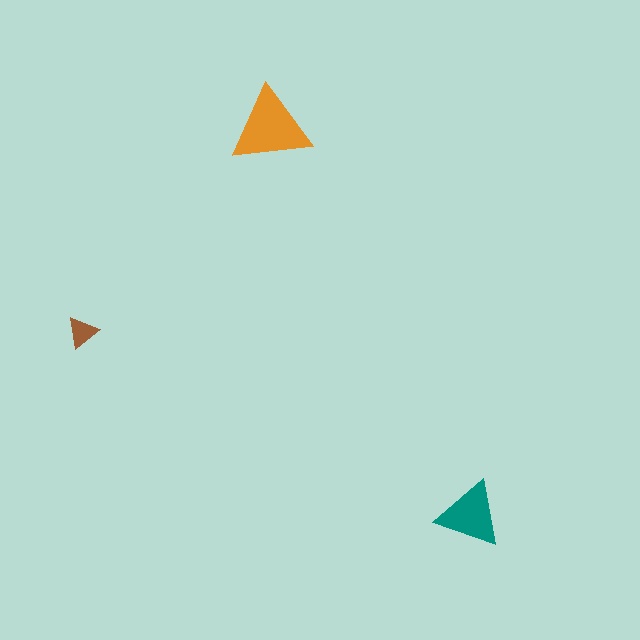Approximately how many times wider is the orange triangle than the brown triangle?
About 2.5 times wider.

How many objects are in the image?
There are 3 objects in the image.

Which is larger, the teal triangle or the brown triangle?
The teal one.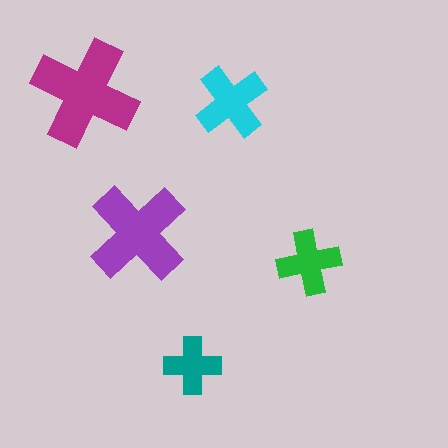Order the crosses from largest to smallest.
the magenta one, the purple one, the cyan one, the green one, the teal one.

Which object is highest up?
The magenta cross is topmost.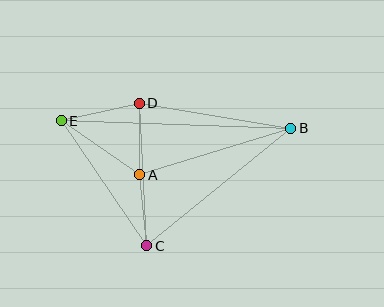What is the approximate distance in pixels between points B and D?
The distance between B and D is approximately 153 pixels.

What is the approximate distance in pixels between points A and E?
The distance between A and E is approximately 95 pixels.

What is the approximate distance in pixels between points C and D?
The distance between C and D is approximately 143 pixels.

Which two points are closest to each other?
Points A and D are closest to each other.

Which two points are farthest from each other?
Points B and E are farthest from each other.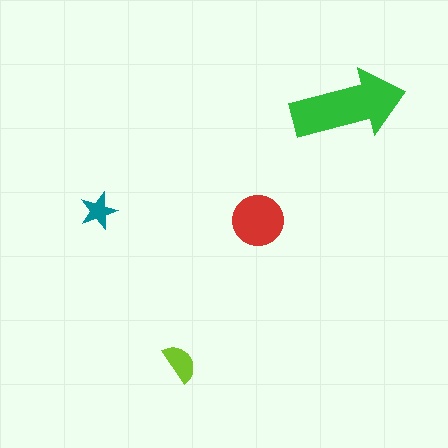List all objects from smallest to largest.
The teal star, the lime semicircle, the red circle, the green arrow.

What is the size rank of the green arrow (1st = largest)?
1st.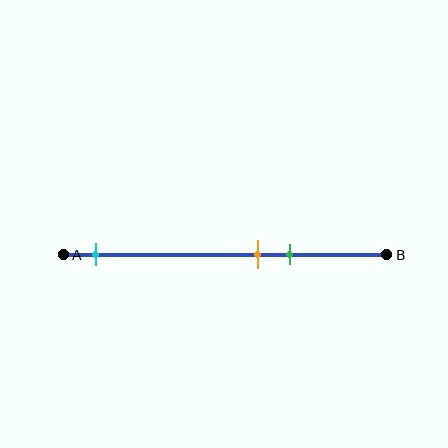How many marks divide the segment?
There are 3 marks dividing the segment.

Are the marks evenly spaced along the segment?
No, the marks are not evenly spaced.